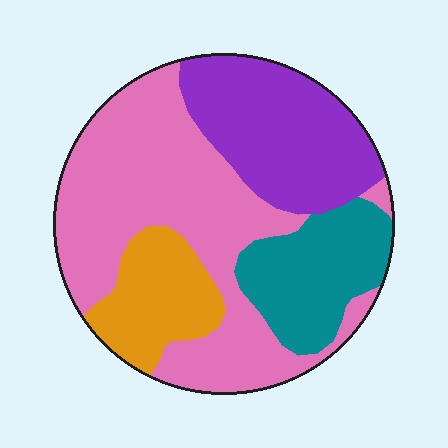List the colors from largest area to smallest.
From largest to smallest: pink, purple, teal, orange.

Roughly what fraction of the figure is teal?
Teal takes up between a sixth and a third of the figure.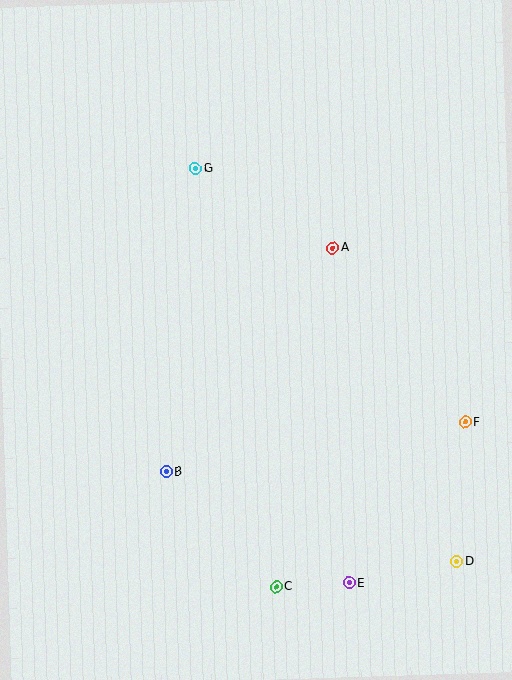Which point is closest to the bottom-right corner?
Point D is closest to the bottom-right corner.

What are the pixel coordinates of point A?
Point A is at (333, 248).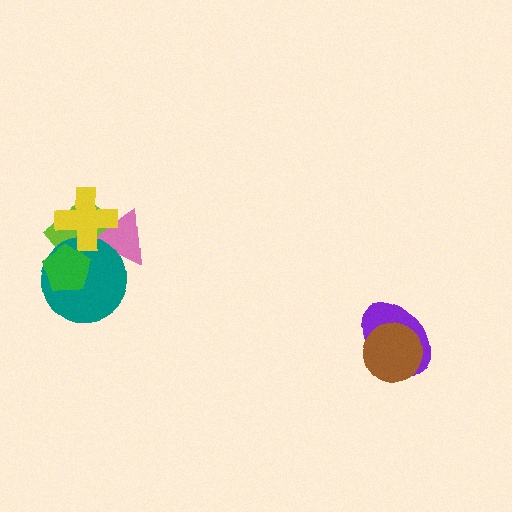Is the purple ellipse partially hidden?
Yes, it is partially covered by another shape.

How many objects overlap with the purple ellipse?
1 object overlaps with the purple ellipse.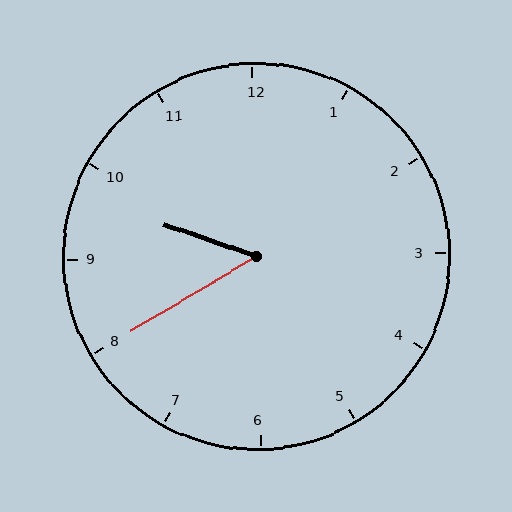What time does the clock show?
9:40.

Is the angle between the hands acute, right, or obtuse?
It is acute.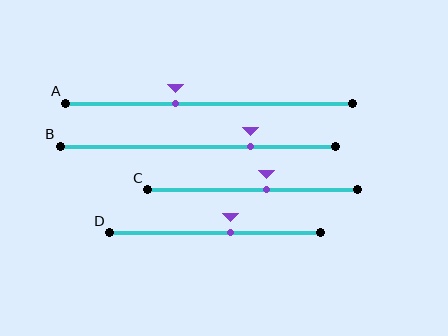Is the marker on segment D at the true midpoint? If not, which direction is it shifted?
No, the marker on segment D is shifted to the right by about 7% of the segment length.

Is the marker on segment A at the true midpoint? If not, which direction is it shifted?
No, the marker on segment A is shifted to the left by about 12% of the segment length.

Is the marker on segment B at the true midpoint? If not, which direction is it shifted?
No, the marker on segment B is shifted to the right by about 19% of the segment length.